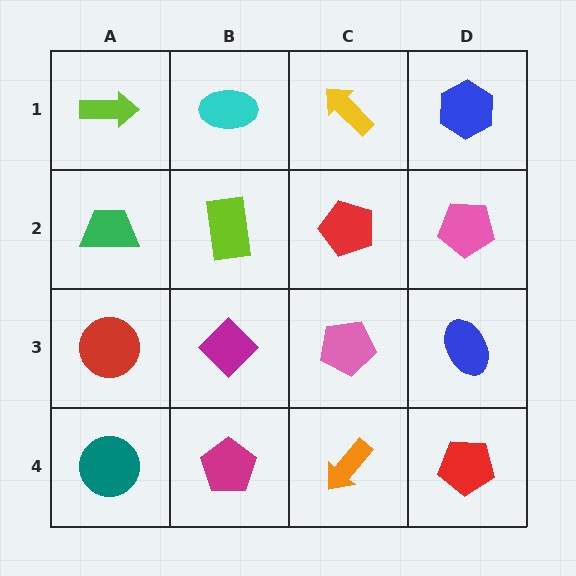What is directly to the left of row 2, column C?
A lime rectangle.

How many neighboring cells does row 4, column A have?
2.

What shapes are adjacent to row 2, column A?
A lime arrow (row 1, column A), a red circle (row 3, column A), a lime rectangle (row 2, column B).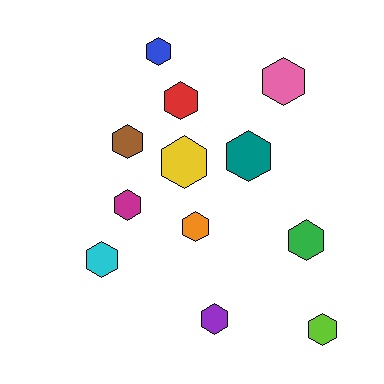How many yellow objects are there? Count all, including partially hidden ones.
There is 1 yellow object.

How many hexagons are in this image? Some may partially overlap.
There are 12 hexagons.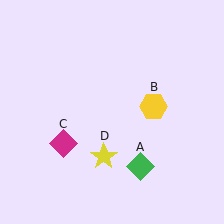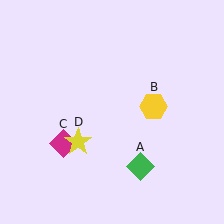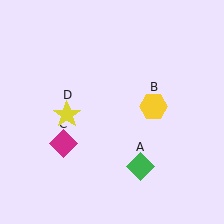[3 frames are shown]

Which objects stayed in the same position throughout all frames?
Green diamond (object A) and yellow hexagon (object B) and magenta diamond (object C) remained stationary.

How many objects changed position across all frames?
1 object changed position: yellow star (object D).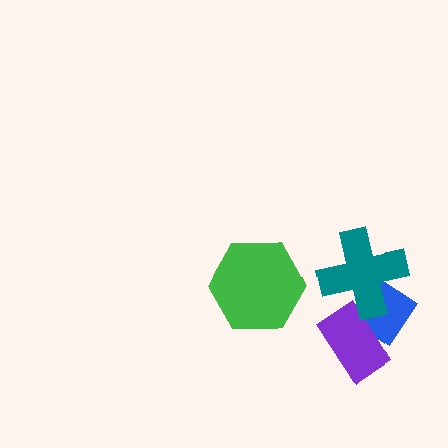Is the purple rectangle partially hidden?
Yes, it is partially covered by another shape.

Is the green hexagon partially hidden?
No, no other shape covers it.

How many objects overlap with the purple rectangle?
2 objects overlap with the purple rectangle.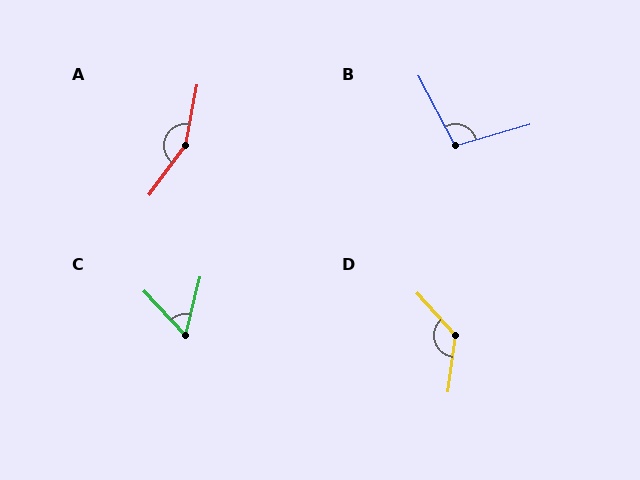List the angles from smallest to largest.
C (57°), B (101°), D (130°), A (154°).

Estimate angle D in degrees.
Approximately 130 degrees.